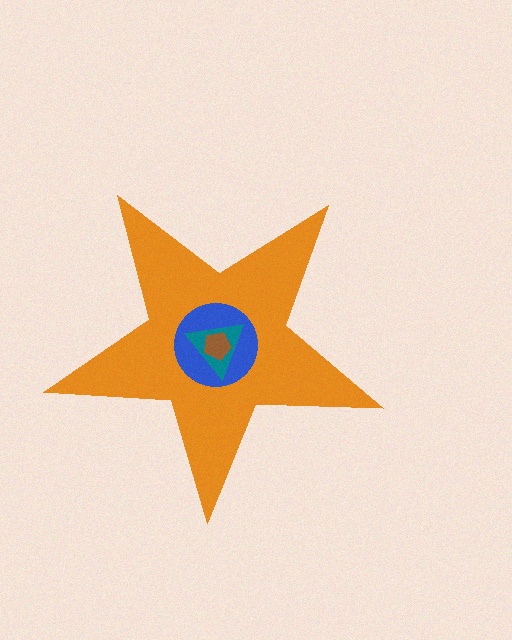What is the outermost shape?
The orange star.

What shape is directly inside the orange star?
The blue circle.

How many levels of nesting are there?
4.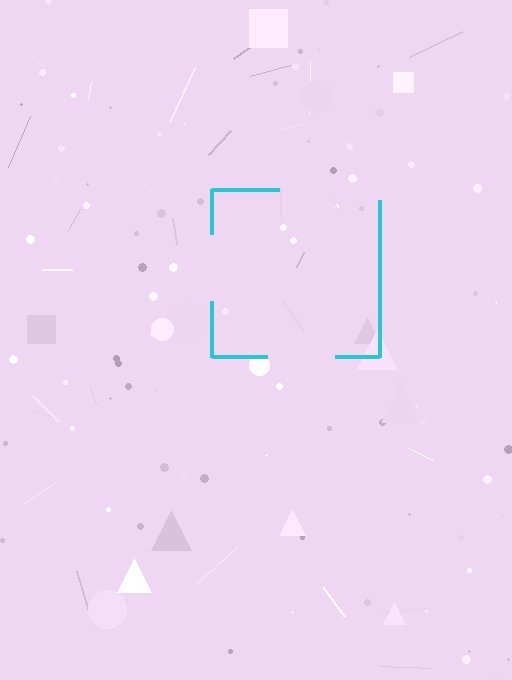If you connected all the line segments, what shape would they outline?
They would outline a square.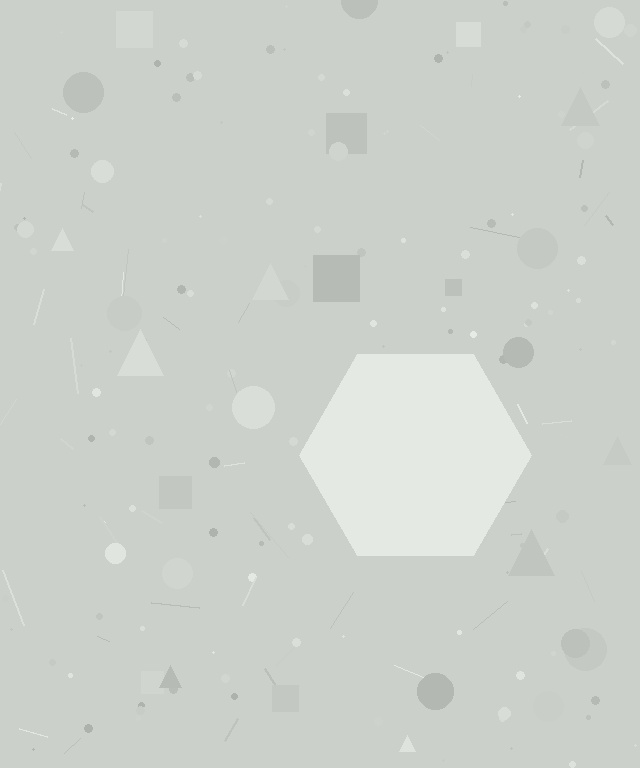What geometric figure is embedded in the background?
A hexagon is embedded in the background.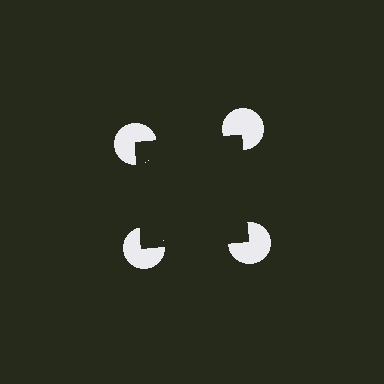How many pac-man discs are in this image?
There are 4 — one at each vertex of the illusory square.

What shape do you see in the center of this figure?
An illusory square — its edges are inferred from the aligned wedge cuts in the pac-man discs, not physically drawn.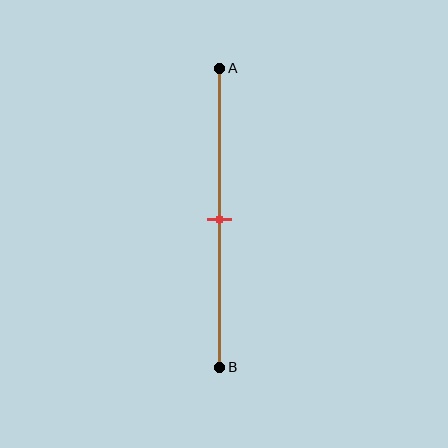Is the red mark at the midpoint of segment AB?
Yes, the mark is approximately at the midpoint.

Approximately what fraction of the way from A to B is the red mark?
The red mark is approximately 50% of the way from A to B.